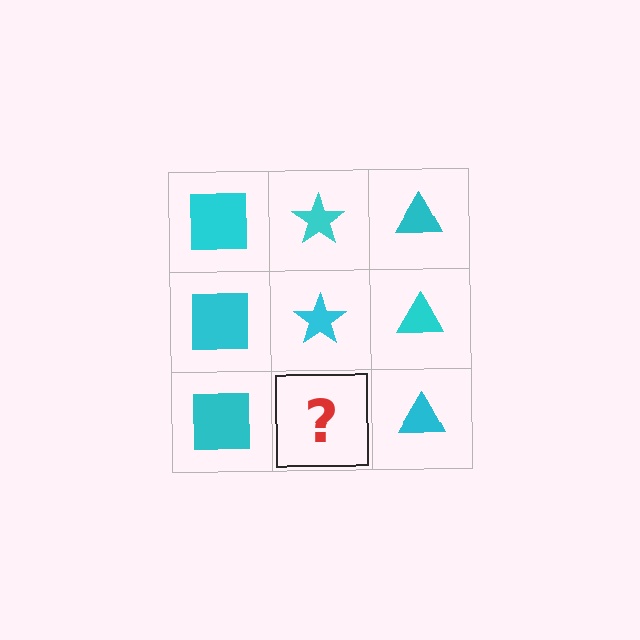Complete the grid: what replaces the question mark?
The question mark should be replaced with a cyan star.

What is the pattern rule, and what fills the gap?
The rule is that each column has a consistent shape. The gap should be filled with a cyan star.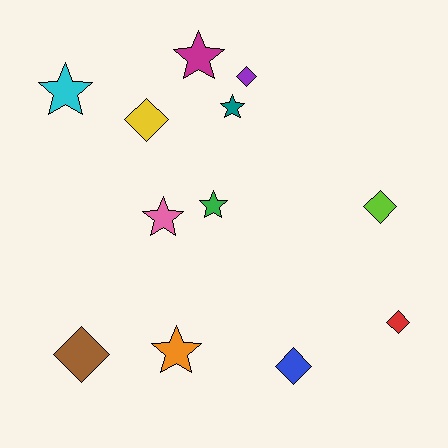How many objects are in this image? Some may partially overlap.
There are 12 objects.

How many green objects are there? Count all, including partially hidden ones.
There is 1 green object.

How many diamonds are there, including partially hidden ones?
There are 6 diamonds.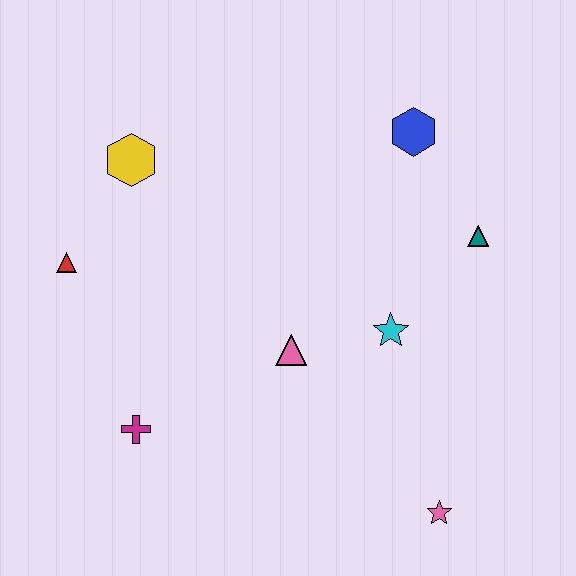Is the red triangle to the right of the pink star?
No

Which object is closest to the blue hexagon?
The teal triangle is closest to the blue hexagon.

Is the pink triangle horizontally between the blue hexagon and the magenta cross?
Yes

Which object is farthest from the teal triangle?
The red triangle is farthest from the teal triangle.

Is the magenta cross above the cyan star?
No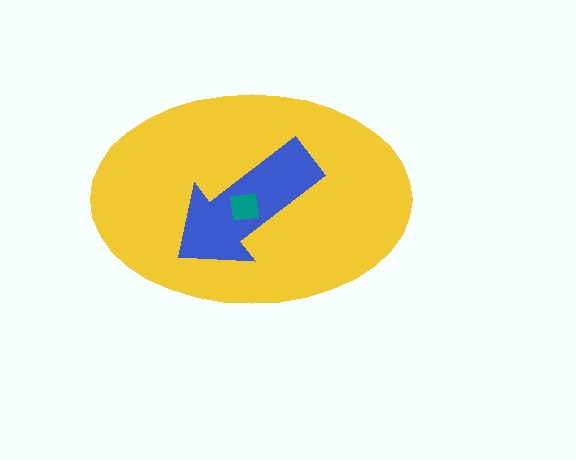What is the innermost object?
The teal square.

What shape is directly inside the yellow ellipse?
The blue arrow.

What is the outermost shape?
The yellow ellipse.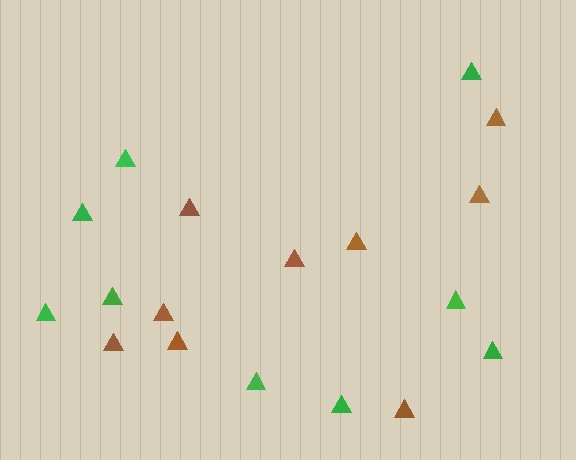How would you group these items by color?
There are 2 groups: one group of green triangles (9) and one group of brown triangles (9).